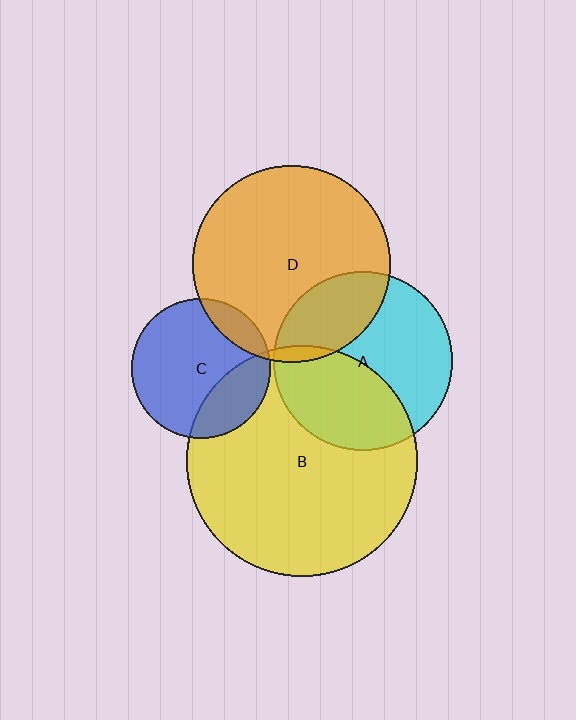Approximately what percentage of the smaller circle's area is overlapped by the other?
Approximately 25%.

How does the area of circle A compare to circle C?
Approximately 1.7 times.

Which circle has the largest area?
Circle B (yellow).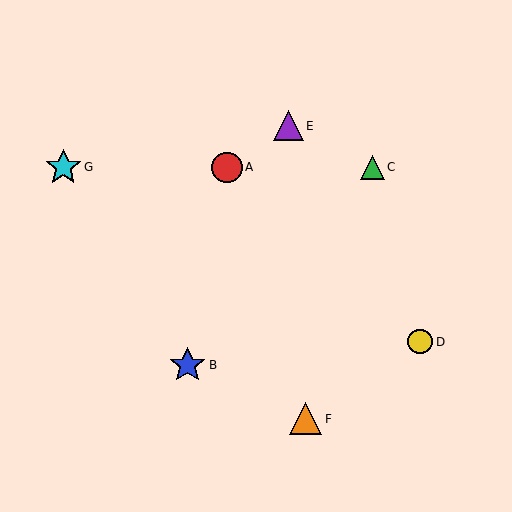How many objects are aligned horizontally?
3 objects (A, C, G) are aligned horizontally.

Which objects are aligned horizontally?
Objects A, C, G are aligned horizontally.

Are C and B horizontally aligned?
No, C is at y≈167 and B is at y≈365.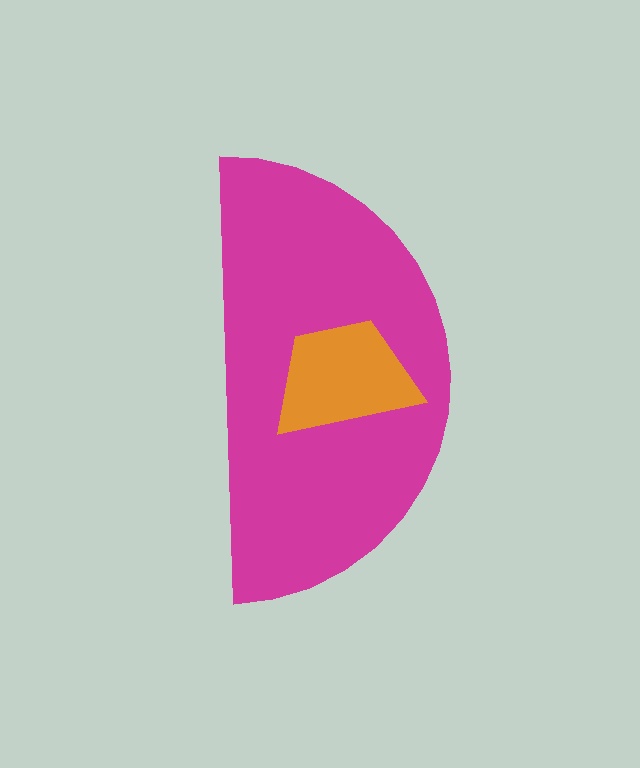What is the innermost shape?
The orange trapezoid.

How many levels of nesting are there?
2.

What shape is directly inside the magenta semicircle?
The orange trapezoid.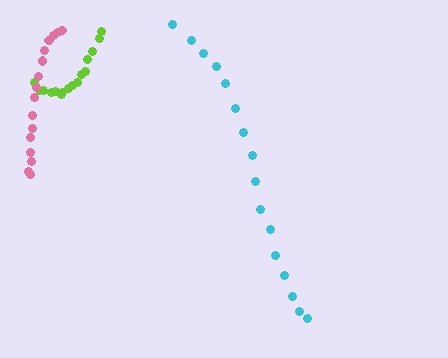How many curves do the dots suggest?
There are 3 distinct paths.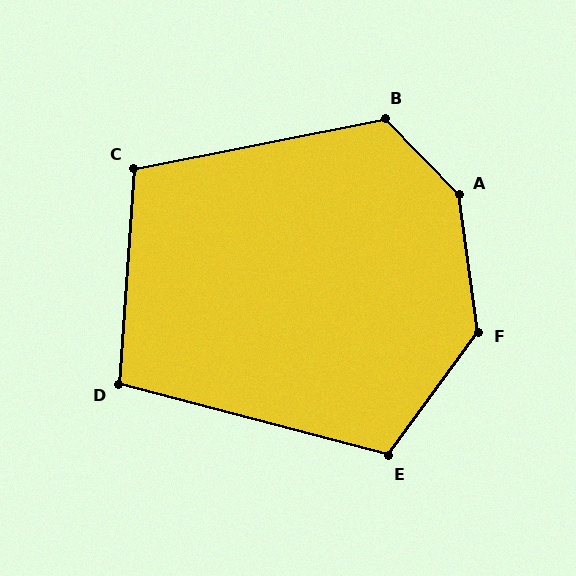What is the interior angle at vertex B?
Approximately 123 degrees (obtuse).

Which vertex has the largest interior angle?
A, at approximately 143 degrees.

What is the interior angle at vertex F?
Approximately 136 degrees (obtuse).